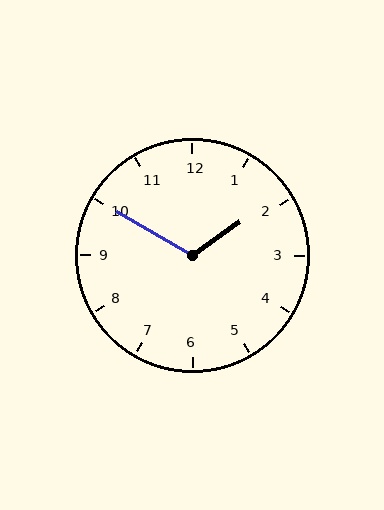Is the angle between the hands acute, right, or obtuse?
It is obtuse.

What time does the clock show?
1:50.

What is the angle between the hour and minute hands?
Approximately 115 degrees.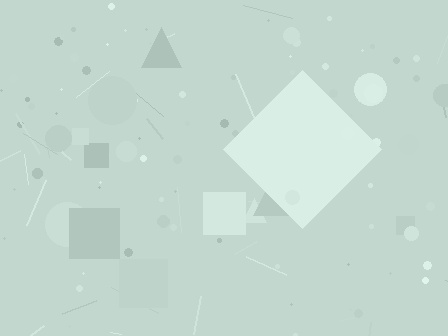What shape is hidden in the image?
A diamond is hidden in the image.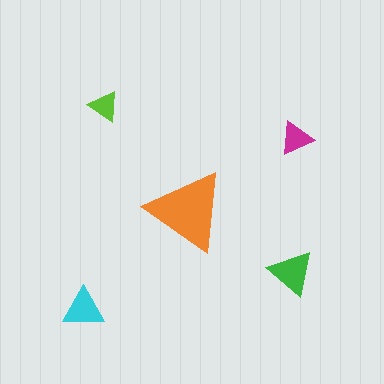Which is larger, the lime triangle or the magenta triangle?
The magenta one.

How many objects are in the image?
There are 5 objects in the image.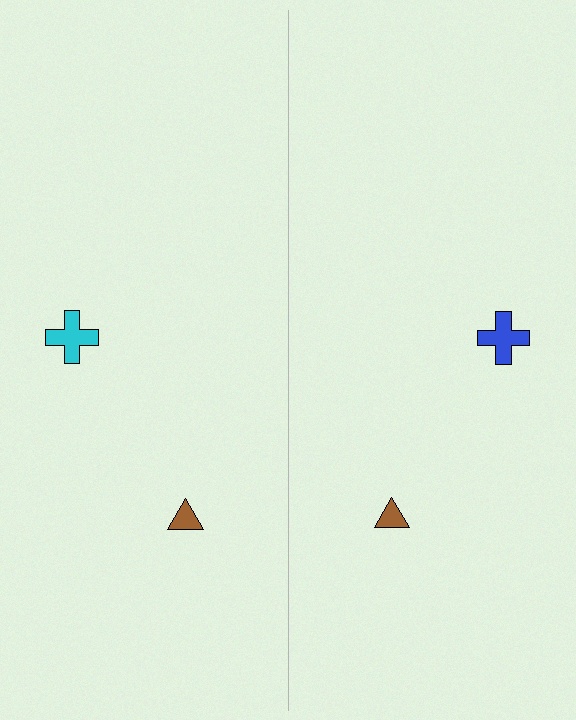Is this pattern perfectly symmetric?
No, the pattern is not perfectly symmetric. The blue cross on the right side breaks the symmetry — its mirror counterpart is cyan.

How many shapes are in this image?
There are 4 shapes in this image.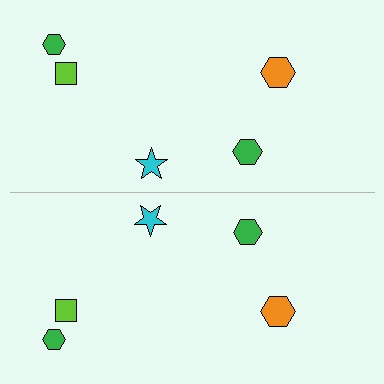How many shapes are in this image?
There are 10 shapes in this image.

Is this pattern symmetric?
Yes, this pattern has bilateral (reflection) symmetry.